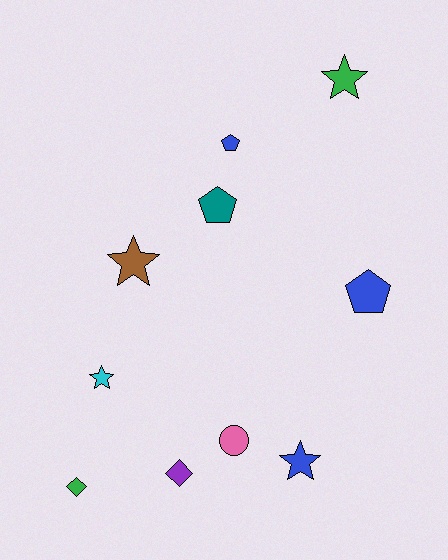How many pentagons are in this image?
There are 3 pentagons.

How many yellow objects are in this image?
There are no yellow objects.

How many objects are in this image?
There are 10 objects.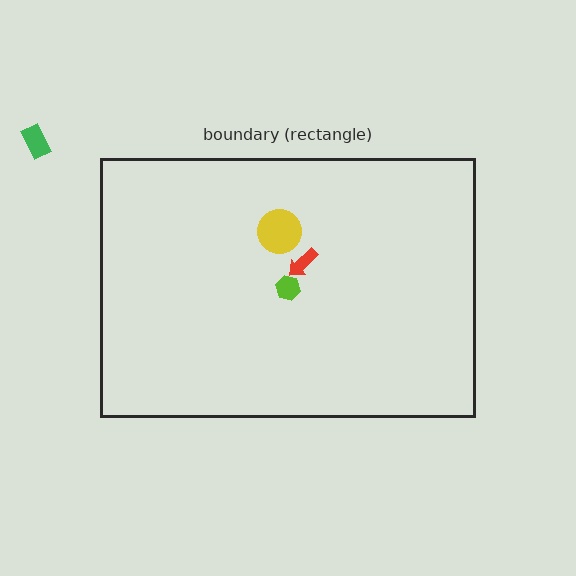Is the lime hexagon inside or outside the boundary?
Inside.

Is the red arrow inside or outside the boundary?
Inside.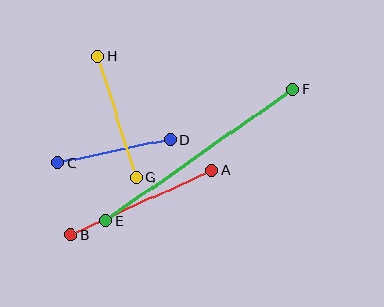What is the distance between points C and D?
The distance is approximately 116 pixels.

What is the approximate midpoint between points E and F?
The midpoint is at approximately (199, 155) pixels.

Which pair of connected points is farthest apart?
Points E and F are farthest apart.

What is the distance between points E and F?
The distance is approximately 228 pixels.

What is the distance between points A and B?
The distance is approximately 155 pixels.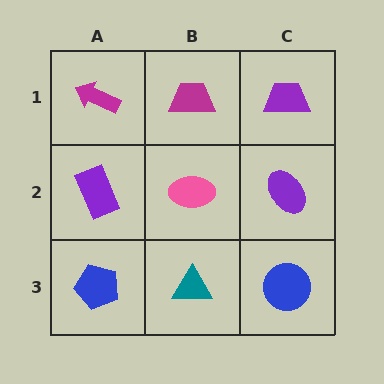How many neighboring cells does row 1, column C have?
2.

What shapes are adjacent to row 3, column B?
A pink ellipse (row 2, column B), a blue pentagon (row 3, column A), a blue circle (row 3, column C).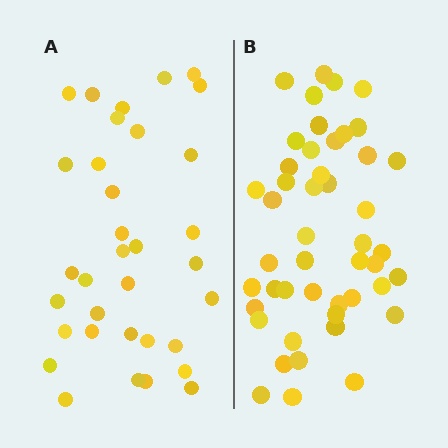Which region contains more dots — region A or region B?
Region B (the right region) has more dots.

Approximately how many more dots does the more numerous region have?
Region B has approximately 15 more dots than region A.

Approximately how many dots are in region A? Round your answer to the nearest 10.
About 30 dots. (The exact count is 34, which rounds to 30.)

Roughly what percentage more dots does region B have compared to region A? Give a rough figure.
About 40% more.